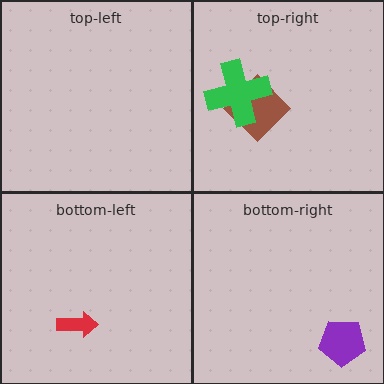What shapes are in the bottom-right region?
The purple pentagon.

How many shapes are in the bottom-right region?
1.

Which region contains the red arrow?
The bottom-left region.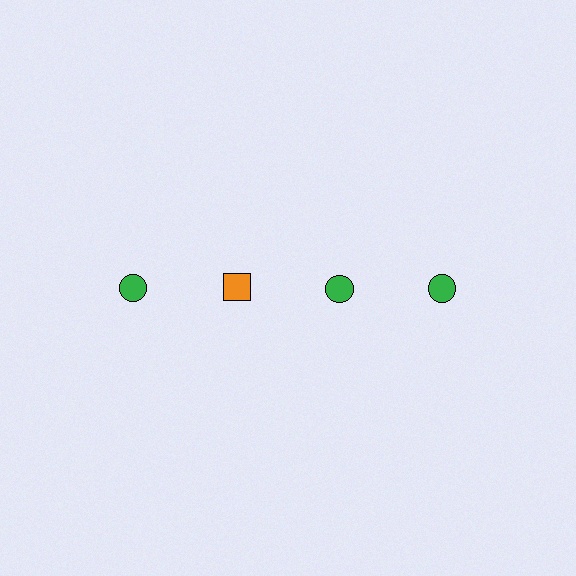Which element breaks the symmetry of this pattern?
The orange square in the top row, second from left column breaks the symmetry. All other shapes are green circles.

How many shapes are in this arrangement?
There are 4 shapes arranged in a grid pattern.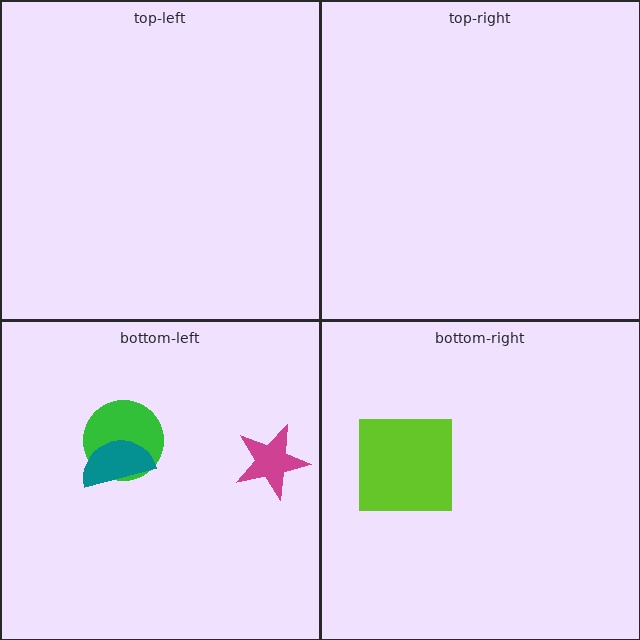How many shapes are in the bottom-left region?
3.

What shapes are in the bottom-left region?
The green circle, the teal semicircle, the magenta star.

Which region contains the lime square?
The bottom-right region.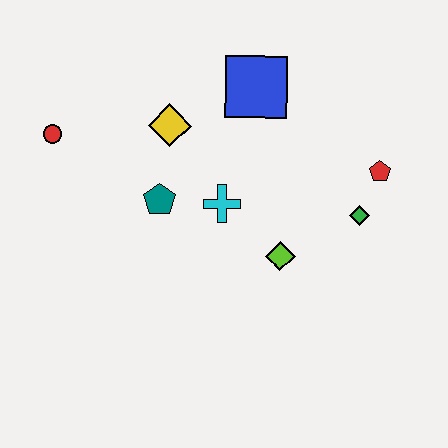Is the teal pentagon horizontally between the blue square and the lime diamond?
No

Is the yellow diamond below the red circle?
No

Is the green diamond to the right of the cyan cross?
Yes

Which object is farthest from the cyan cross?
The red circle is farthest from the cyan cross.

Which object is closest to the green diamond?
The red pentagon is closest to the green diamond.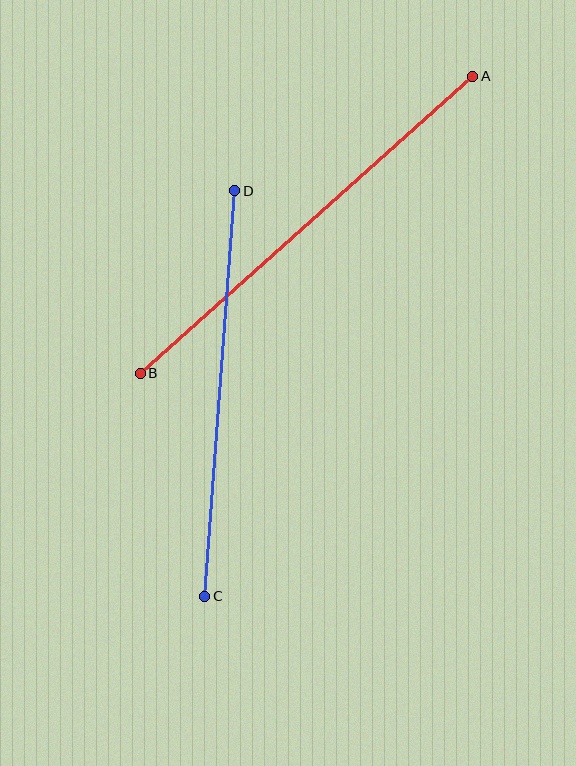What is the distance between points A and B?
The distance is approximately 446 pixels.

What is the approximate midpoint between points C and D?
The midpoint is at approximately (220, 394) pixels.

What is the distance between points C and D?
The distance is approximately 407 pixels.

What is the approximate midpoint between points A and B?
The midpoint is at approximately (306, 225) pixels.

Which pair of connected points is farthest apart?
Points A and B are farthest apart.